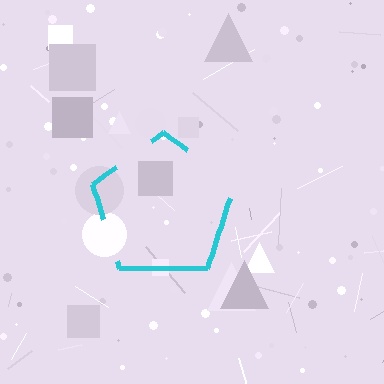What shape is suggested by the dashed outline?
The dashed outline suggests a pentagon.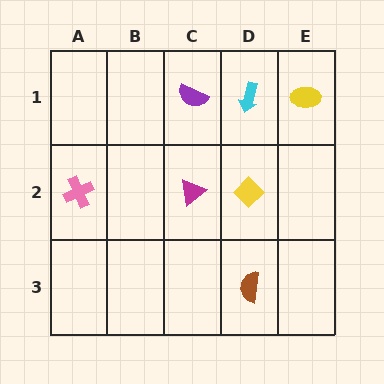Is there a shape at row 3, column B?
No, that cell is empty.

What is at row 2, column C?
A magenta triangle.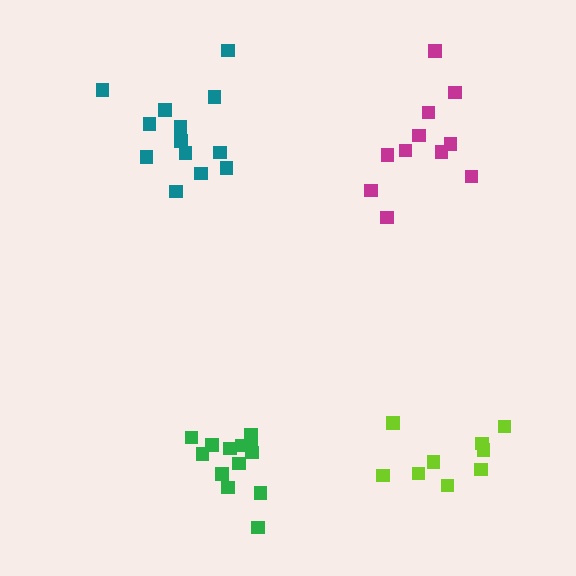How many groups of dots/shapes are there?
There are 4 groups.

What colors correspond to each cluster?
The clusters are colored: teal, green, magenta, lime.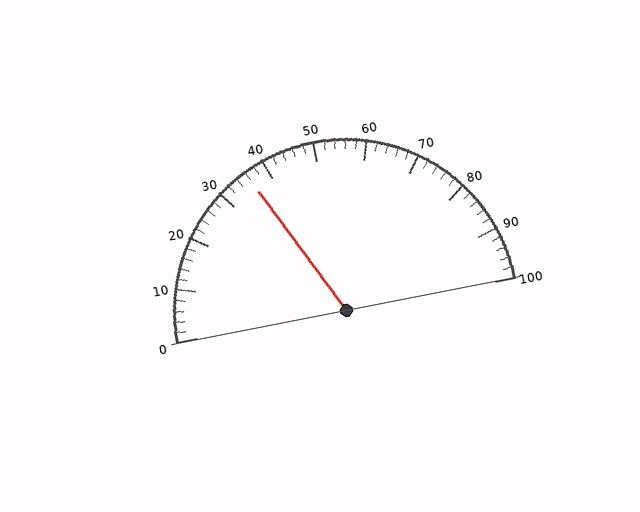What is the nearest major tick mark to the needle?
The nearest major tick mark is 40.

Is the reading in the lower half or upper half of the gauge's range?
The reading is in the lower half of the range (0 to 100).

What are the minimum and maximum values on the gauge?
The gauge ranges from 0 to 100.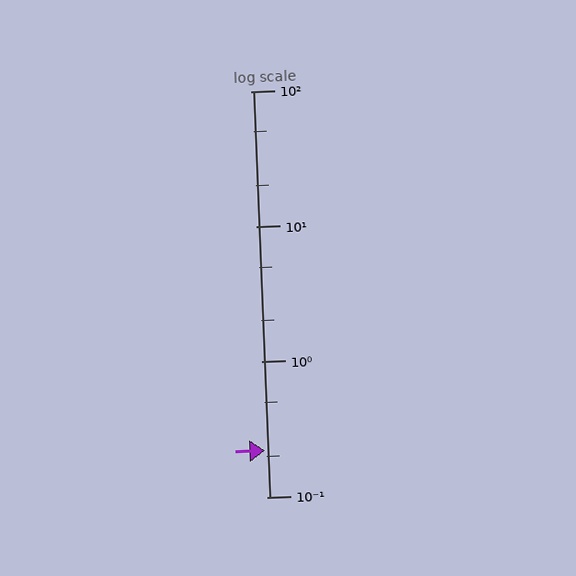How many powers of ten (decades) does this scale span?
The scale spans 3 decades, from 0.1 to 100.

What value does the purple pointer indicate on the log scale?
The pointer indicates approximately 0.22.